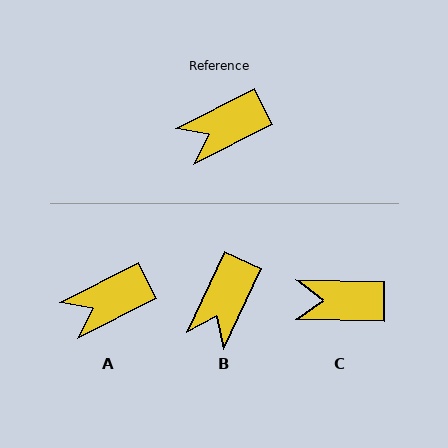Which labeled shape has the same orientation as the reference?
A.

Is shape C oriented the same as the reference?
No, it is off by about 28 degrees.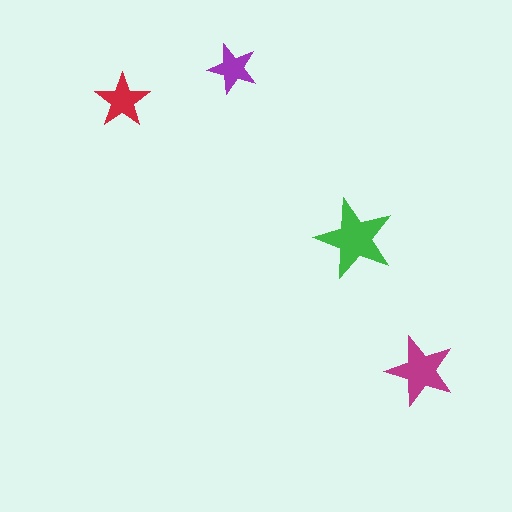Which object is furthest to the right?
The magenta star is rightmost.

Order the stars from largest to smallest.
the green one, the magenta one, the red one, the purple one.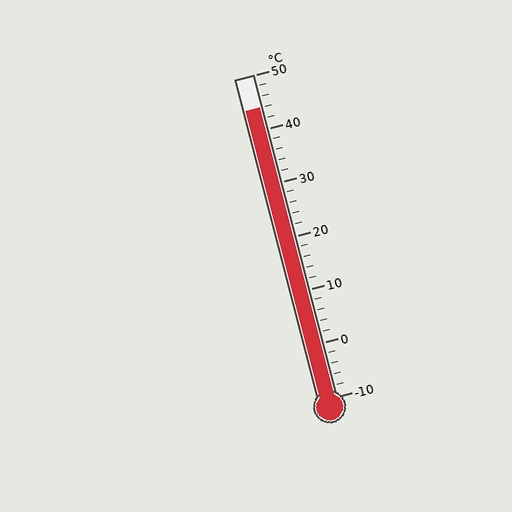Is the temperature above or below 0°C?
The temperature is above 0°C.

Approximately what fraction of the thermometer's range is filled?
The thermometer is filled to approximately 90% of its range.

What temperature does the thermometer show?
The thermometer shows approximately 44°C.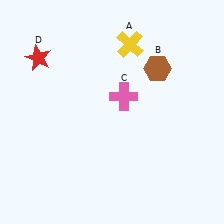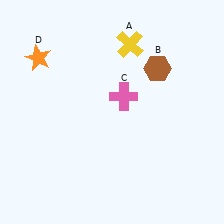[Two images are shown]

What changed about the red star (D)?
In Image 1, D is red. In Image 2, it changed to orange.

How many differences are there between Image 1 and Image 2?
There is 1 difference between the two images.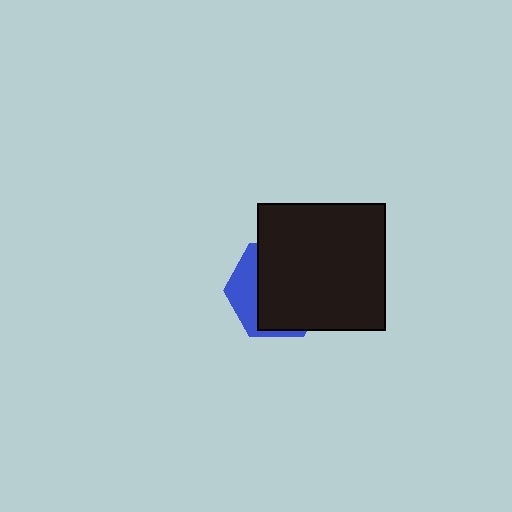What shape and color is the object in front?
The object in front is a black square.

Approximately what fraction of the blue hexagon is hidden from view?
Roughly 70% of the blue hexagon is hidden behind the black square.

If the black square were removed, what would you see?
You would see the complete blue hexagon.